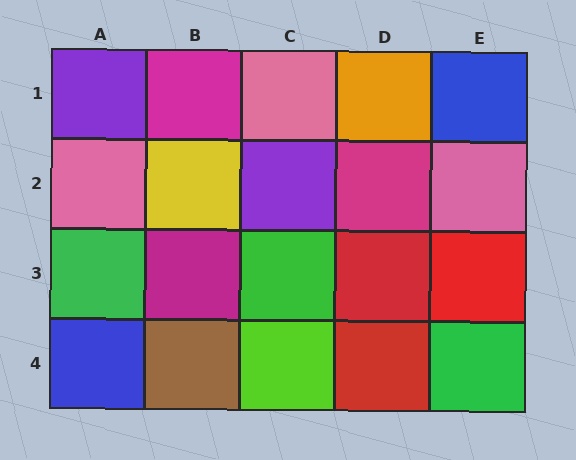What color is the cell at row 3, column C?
Green.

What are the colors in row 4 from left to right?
Blue, brown, lime, red, green.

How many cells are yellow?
1 cell is yellow.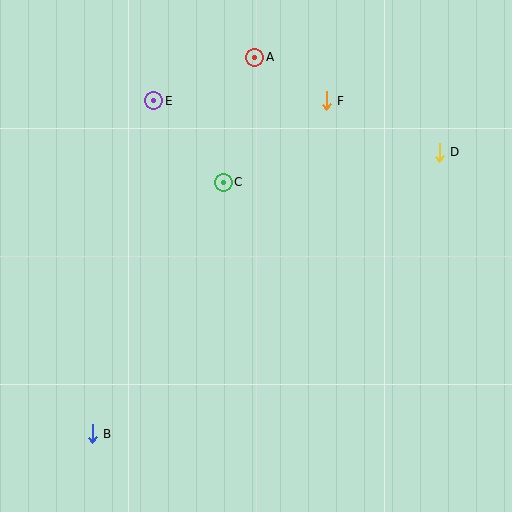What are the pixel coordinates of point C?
Point C is at (223, 182).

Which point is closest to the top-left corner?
Point E is closest to the top-left corner.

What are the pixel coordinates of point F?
Point F is at (326, 101).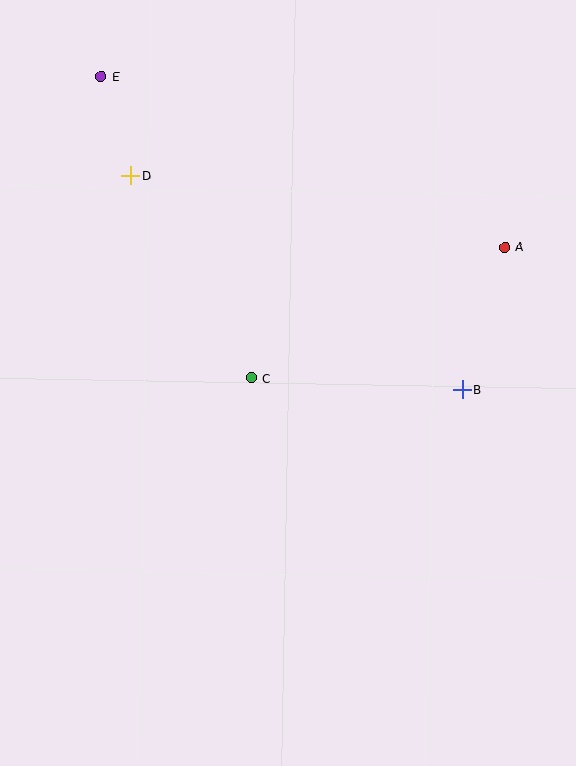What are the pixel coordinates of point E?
Point E is at (101, 77).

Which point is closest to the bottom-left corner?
Point C is closest to the bottom-left corner.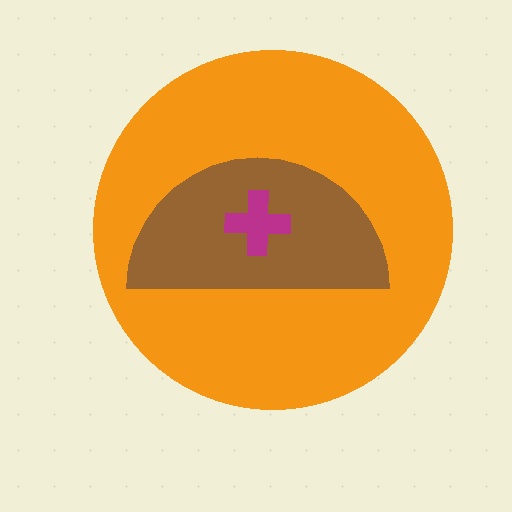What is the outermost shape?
The orange circle.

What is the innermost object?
The magenta cross.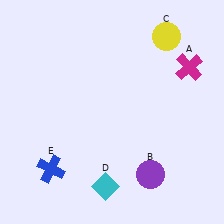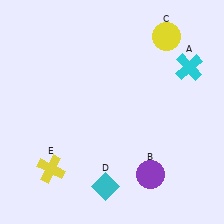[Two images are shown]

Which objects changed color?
A changed from magenta to cyan. E changed from blue to yellow.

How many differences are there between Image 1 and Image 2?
There are 2 differences between the two images.